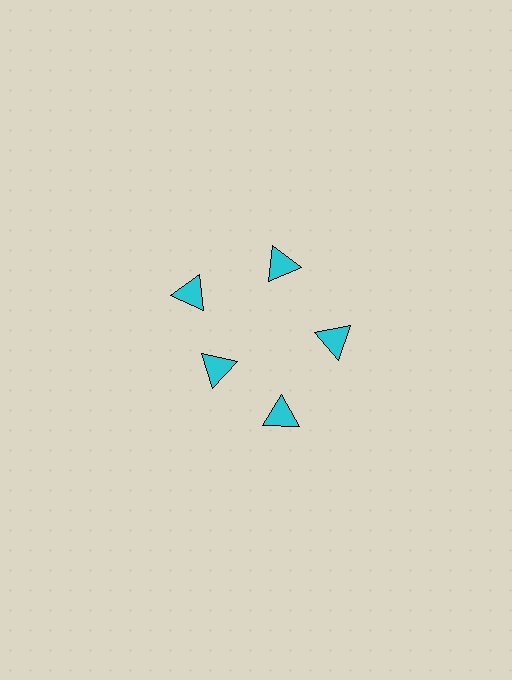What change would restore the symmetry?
The symmetry would be restored by moving it outward, back onto the ring so that all 5 triangles sit at equal angles and equal distance from the center.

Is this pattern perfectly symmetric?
No. The 5 cyan triangles are arranged in a ring, but one element near the 8 o'clock position is pulled inward toward the center, breaking the 5-fold rotational symmetry.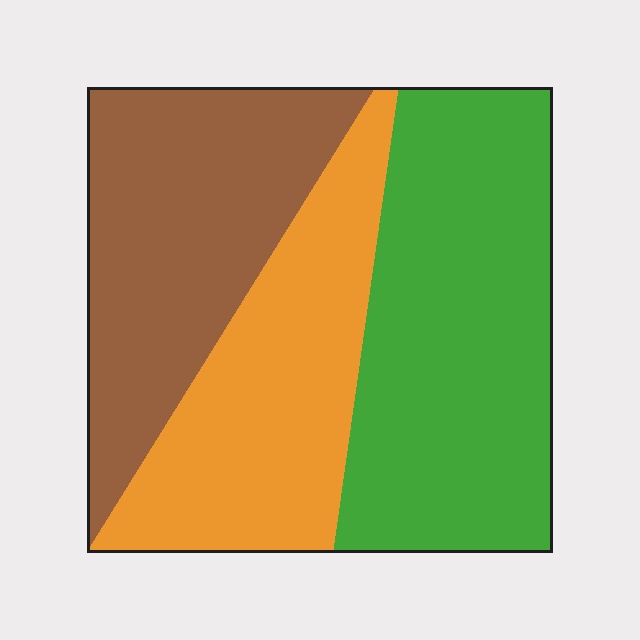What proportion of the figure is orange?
Orange covers around 30% of the figure.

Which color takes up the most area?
Green, at roughly 40%.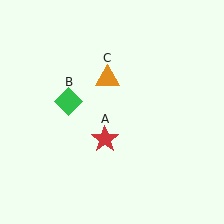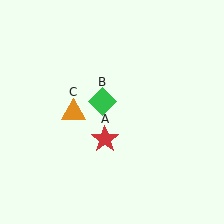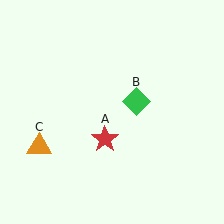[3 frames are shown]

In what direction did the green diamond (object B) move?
The green diamond (object B) moved right.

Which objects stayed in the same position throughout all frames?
Red star (object A) remained stationary.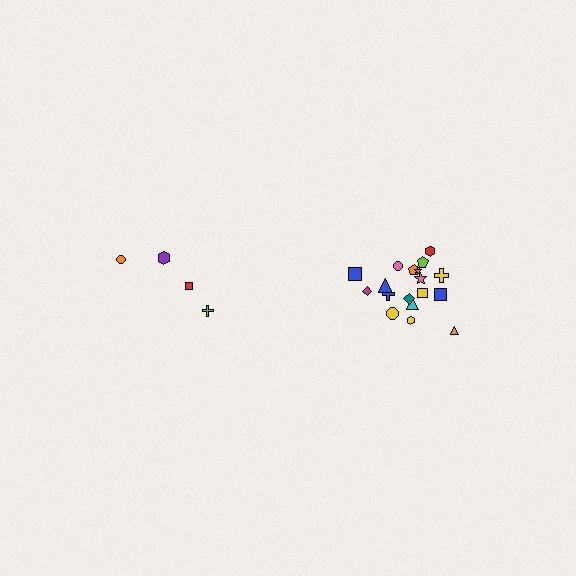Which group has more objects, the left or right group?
The right group.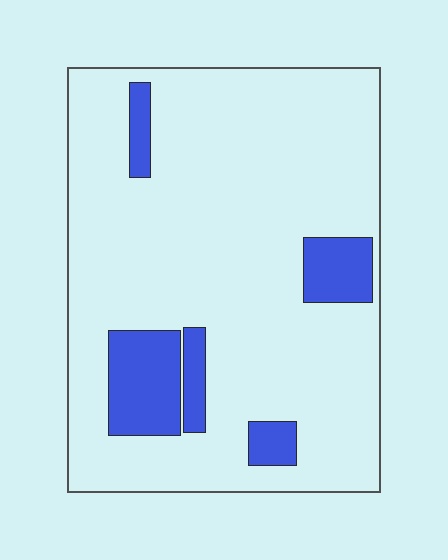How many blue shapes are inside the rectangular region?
5.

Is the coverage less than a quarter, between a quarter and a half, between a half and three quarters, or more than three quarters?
Less than a quarter.